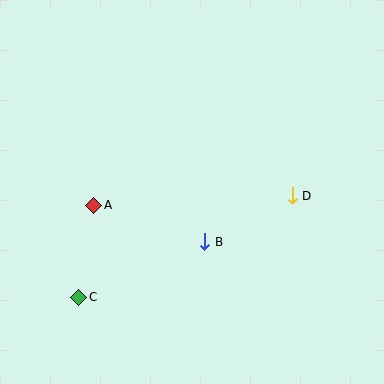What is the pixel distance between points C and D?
The distance between C and D is 236 pixels.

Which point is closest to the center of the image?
Point B at (205, 242) is closest to the center.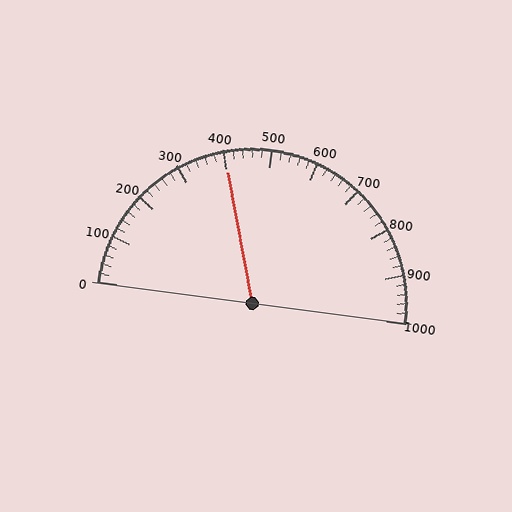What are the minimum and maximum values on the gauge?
The gauge ranges from 0 to 1000.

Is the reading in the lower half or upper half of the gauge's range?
The reading is in the lower half of the range (0 to 1000).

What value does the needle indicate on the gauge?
The needle indicates approximately 400.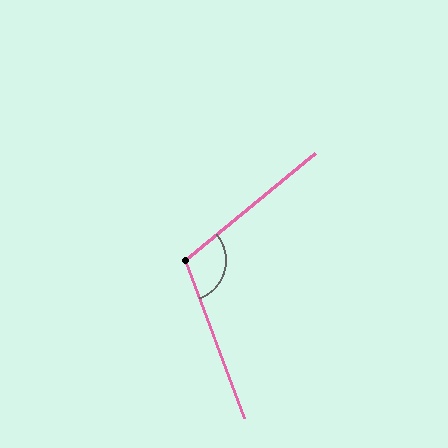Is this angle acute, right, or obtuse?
It is obtuse.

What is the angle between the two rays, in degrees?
Approximately 109 degrees.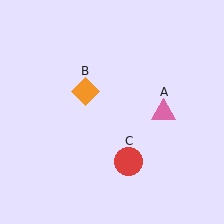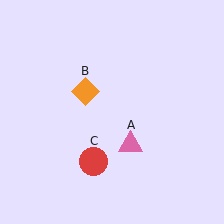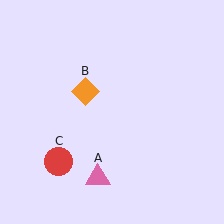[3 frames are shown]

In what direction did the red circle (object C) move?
The red circle (object C) moved left.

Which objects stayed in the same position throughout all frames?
Orange diamond (object B) remained stationary.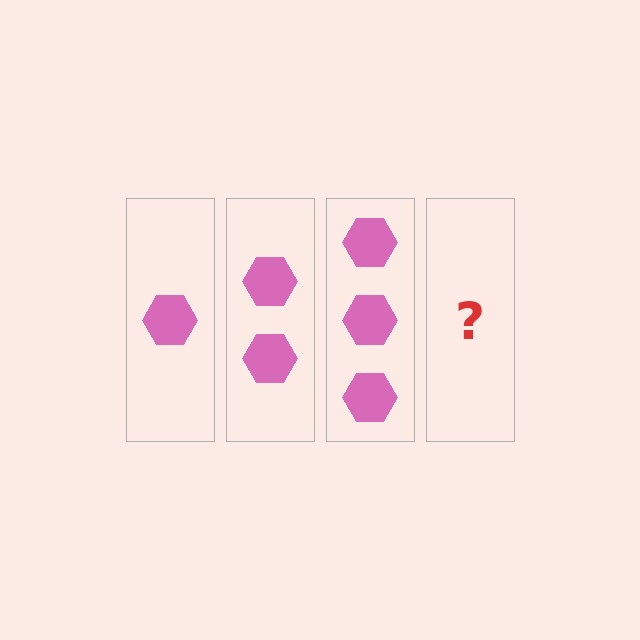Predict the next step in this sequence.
The next step is 4 hexagons.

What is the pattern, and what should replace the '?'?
The pattern is that each step adds one more hexagon. The '?' should be 4 hexagons.